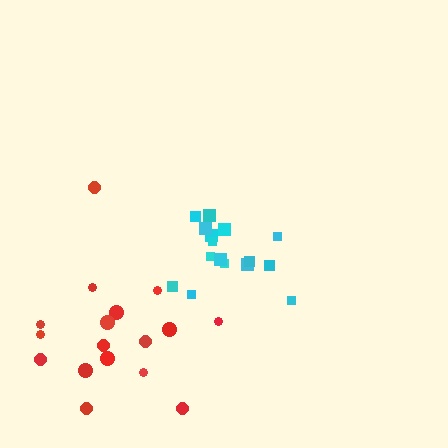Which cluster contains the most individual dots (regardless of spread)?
Red (17).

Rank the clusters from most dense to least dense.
cyan, red.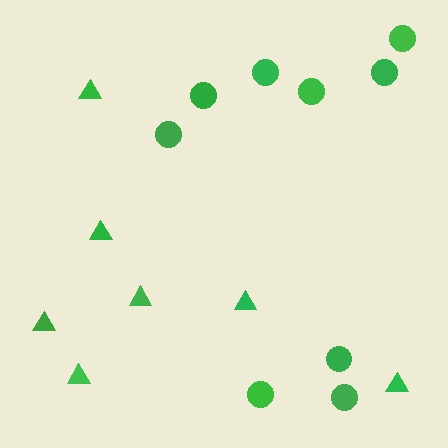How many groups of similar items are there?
There are 2 groups: one group of triangles (7) and one group of circles (9).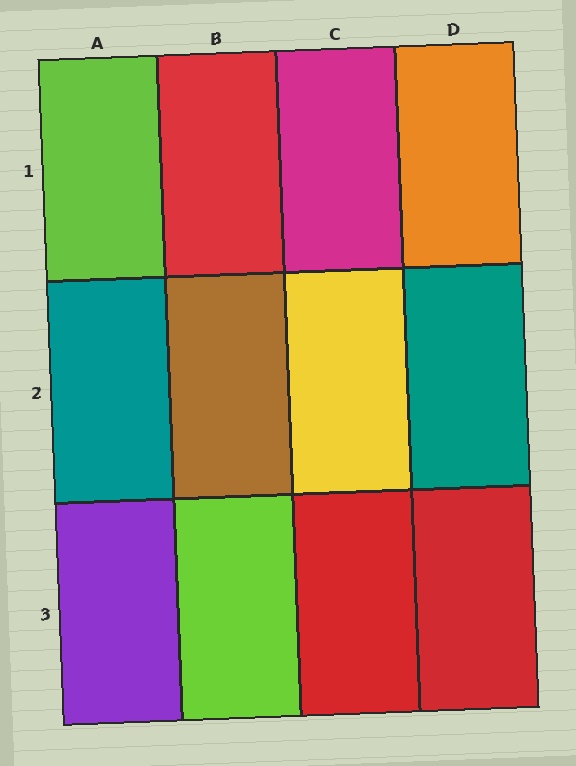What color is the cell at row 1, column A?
Lime.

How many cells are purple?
1 cell is purple.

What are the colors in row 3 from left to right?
Purple, lime, red, red.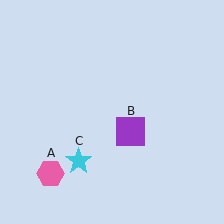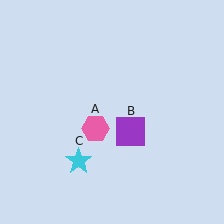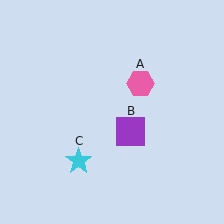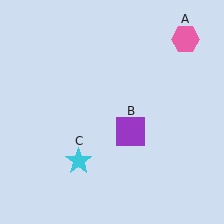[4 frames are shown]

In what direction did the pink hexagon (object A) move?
The pink hexagon (object A) moved up and to the right.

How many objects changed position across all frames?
1 object changed position: pink hexagon (object A).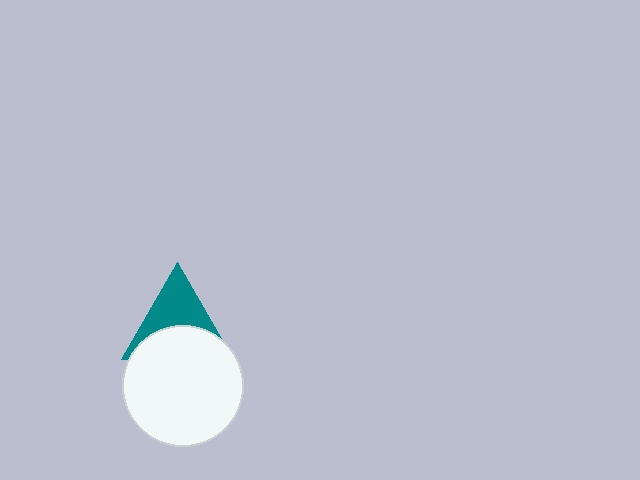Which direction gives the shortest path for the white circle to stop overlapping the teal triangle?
Moving down gives the shortest separation.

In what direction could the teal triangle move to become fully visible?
The teal triangle could move up. That would shift it out from behind the white circle entirely.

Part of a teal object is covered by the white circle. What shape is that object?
It is a triangle.